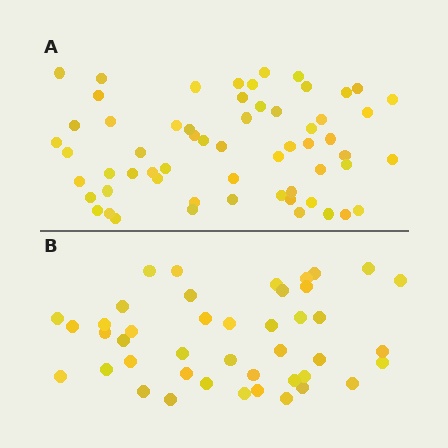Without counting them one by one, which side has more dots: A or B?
Region A (the top region) has more dots.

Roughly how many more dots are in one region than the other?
Region A has approximately 15 more dots than region B.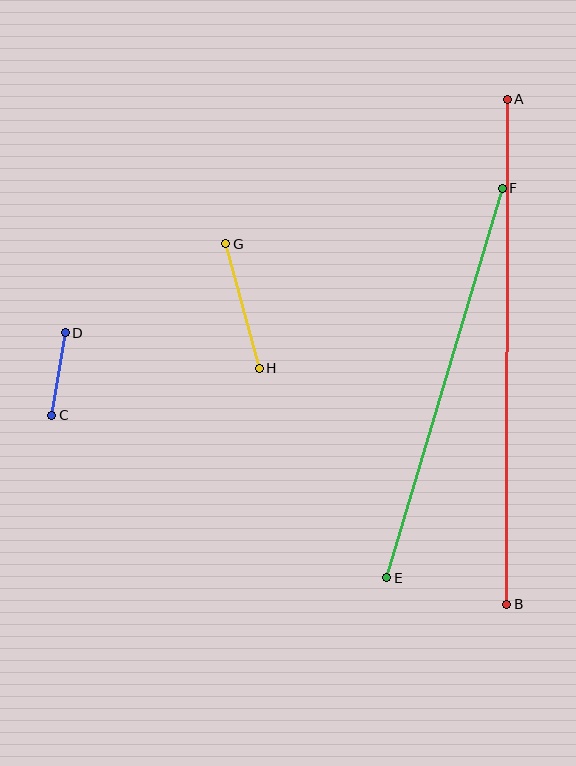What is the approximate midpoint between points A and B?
The midpoint is at approximately (507, 352) pixels.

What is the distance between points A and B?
The distance is approximately 505 pixels.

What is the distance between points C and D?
The distance is approximately 84 pixels.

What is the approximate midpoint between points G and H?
The midpoint is at approximately (243, 306) pixels.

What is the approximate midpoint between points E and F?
The midpoint is at approximately (444, 383) pixels.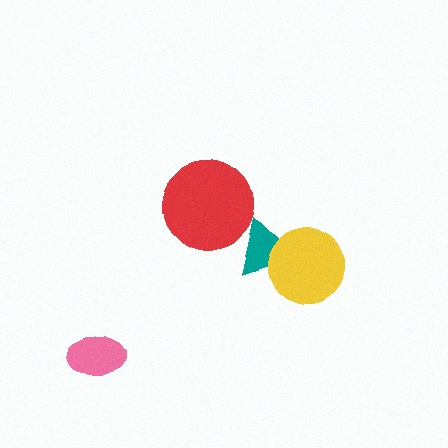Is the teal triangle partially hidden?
Yes, it is partially covered by another shape.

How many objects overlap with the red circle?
1 object overlaps with the red circle.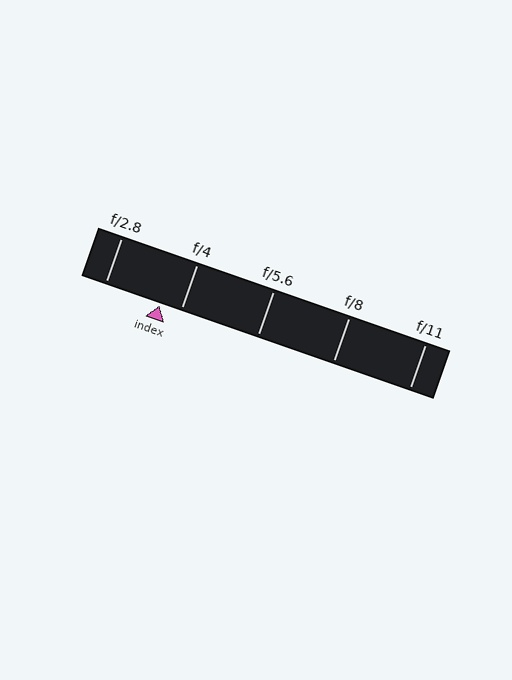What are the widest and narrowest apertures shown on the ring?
The widest aperture shown is f/2.8 and the narrowest is f/11.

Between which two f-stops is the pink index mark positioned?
The index mark is between f/2.8 and f/4.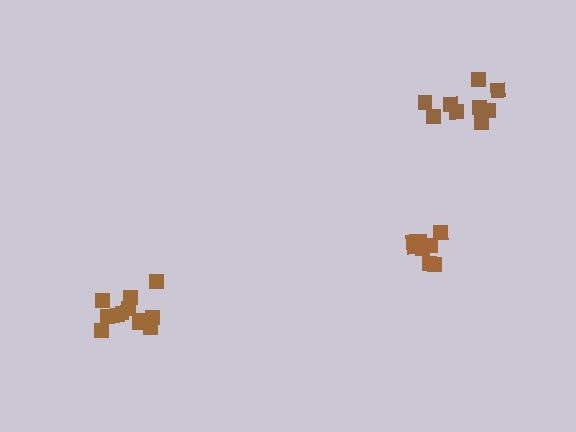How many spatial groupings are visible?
There are 3 spatial groupings.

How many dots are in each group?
Group 1: 8 dots, Group 2: 9 dots, Group 3: 12 dots (29 total).